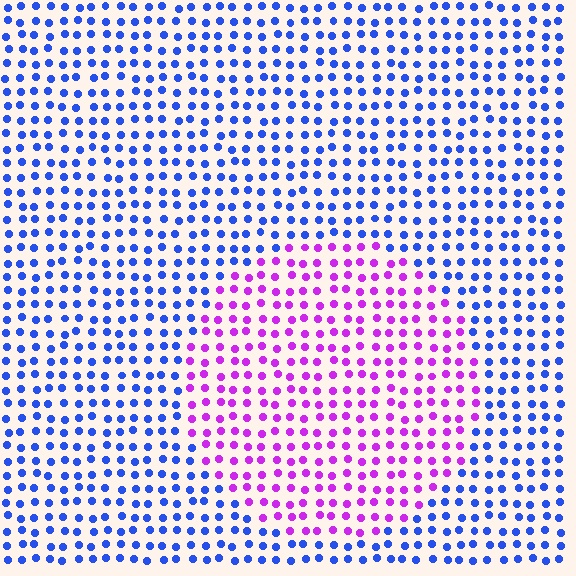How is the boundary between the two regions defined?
The boundary is defined purely by a slight shift in hue (about 63 degrees). Spacing, size, and orientation are identical on both sides.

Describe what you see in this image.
The image is filled with small blue elements in a uniform arrangement. A circle-shaped region is visible where the elements are tinted to a slightly different hue, forming a subtle color boundary.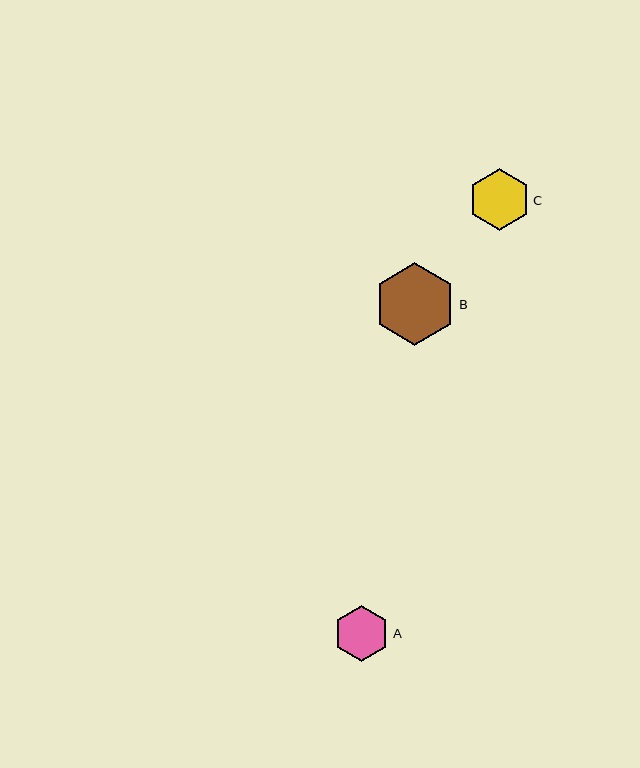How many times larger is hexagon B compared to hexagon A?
Hexagon B is approximately 1.5 times the size of hexagon A.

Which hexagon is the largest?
Hexagon B is the largest with a size of approximately 83 pixels.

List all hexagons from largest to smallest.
From largest to smallest: B, C, A.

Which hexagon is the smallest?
Hexagon A is the smallest with a size of approximately 56 pixels.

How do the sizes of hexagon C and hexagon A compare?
Hexagon C and hexagon A are approximately the same size.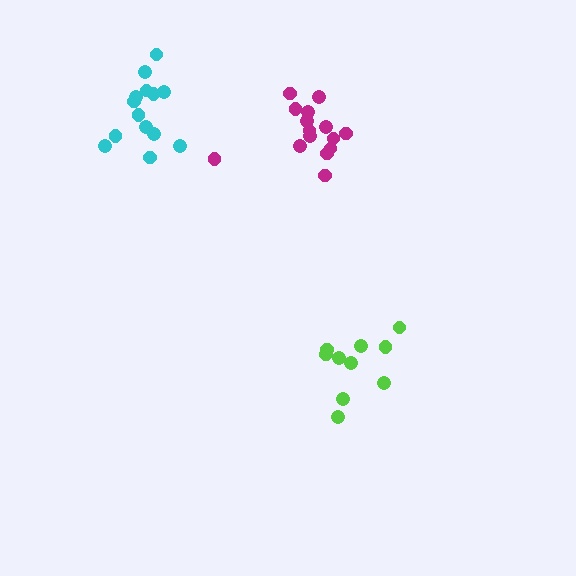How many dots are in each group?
Group 1: 14 dots, Group 2: 10 dots, Group 3: 15 dots (39 total).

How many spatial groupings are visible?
There are 3 spatial groupings.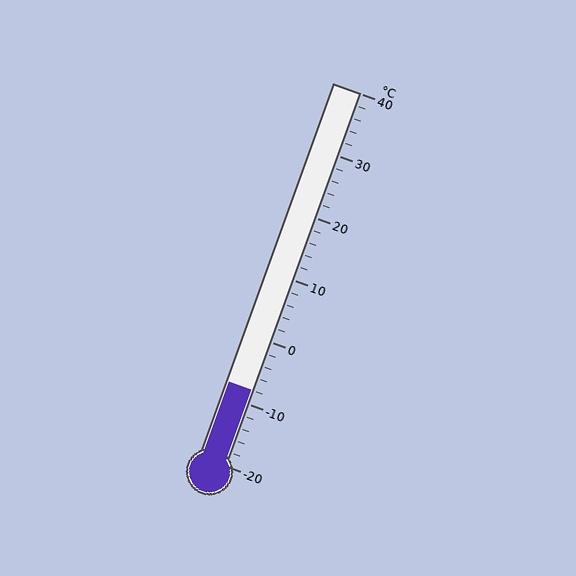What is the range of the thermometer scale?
The thermometer scale ranges from -20°C to 40°C.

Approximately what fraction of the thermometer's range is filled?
The thermometer is filled to approximately 20% of its range.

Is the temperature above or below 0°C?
The temperature is below 0°C.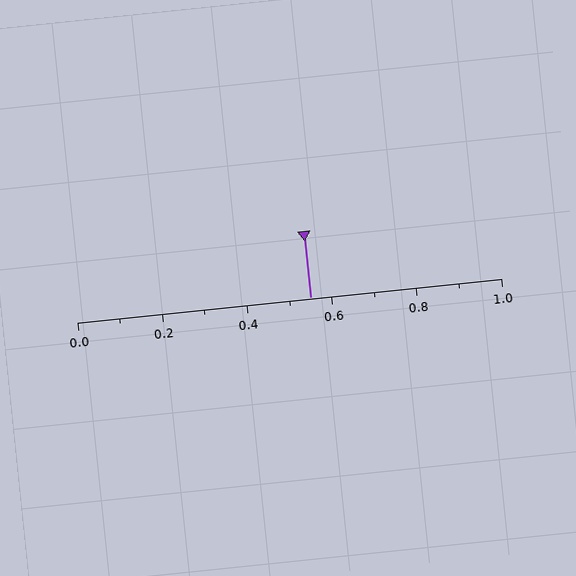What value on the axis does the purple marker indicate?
The marker indicates approximately 0.55.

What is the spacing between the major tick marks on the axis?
The major ticks are spaced 0.2 apart.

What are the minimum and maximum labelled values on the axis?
The axis runs from 0.0 to 1.0.